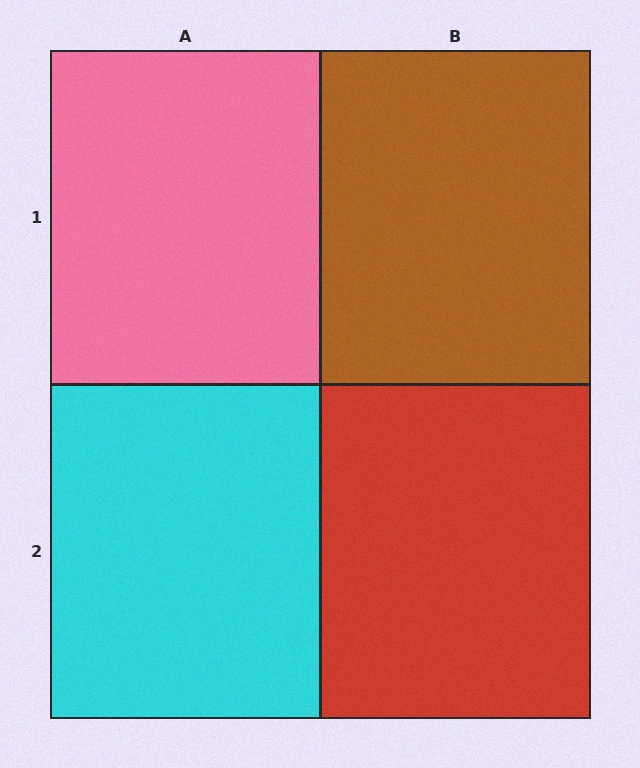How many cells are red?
1 cell is red.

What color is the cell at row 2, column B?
Red.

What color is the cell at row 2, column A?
Cyan.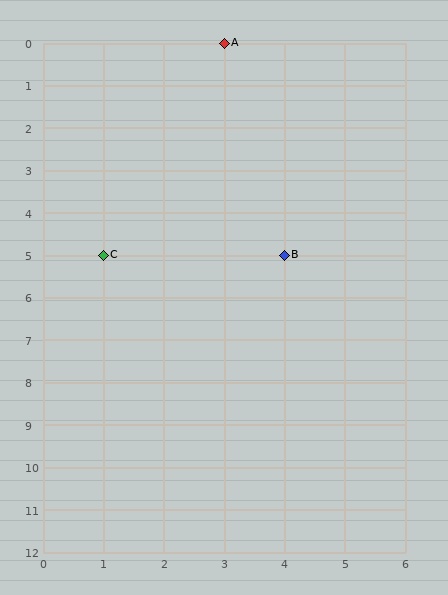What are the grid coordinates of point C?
Point C is at grid coordinates (1, 5).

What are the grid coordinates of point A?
Point A is at grid coordinates (3, 0).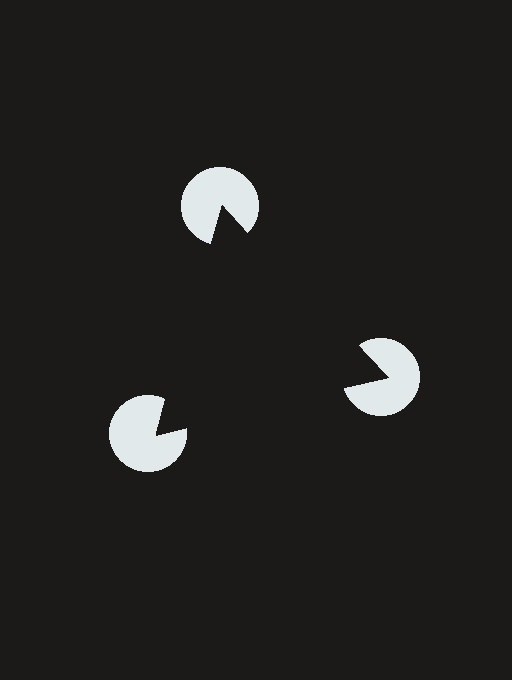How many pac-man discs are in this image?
There are 3 — one at each vertex of the illusory triangle.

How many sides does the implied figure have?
3 sides.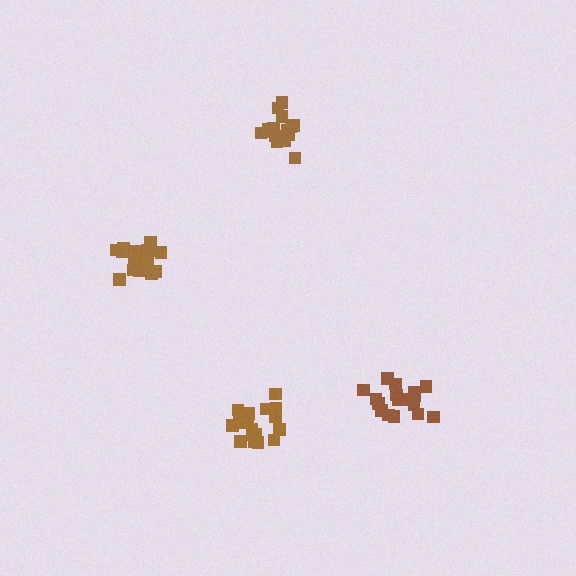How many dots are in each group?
Group 1: 18 dots, Group 2: 19 dots, Group 3: 16 dots, Group 4: 20 dots (73 total).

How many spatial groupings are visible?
There are 4 spatial groupings.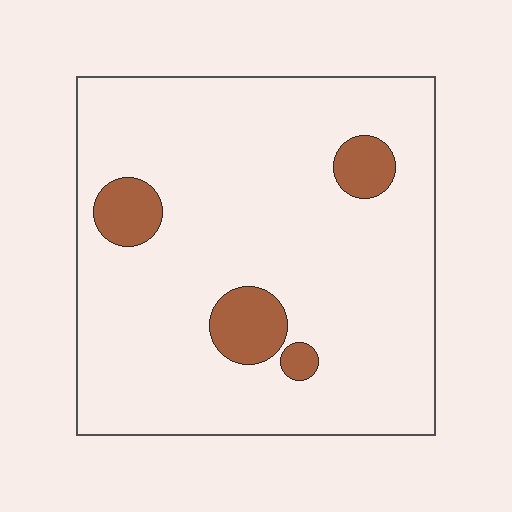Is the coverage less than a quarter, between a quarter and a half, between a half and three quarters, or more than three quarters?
Less than a quarter.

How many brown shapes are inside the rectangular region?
4.